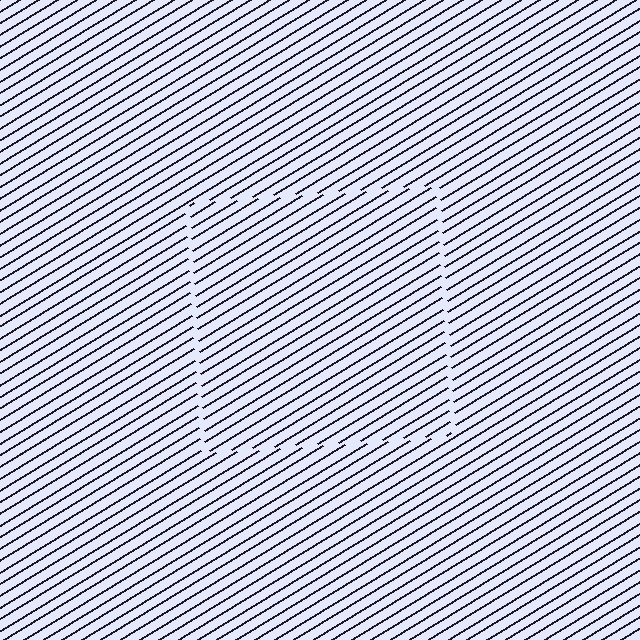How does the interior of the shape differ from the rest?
The interior of the shape contains the same grating, shifted by half a period — the contour is defined by the phase discontinuity where line-ends from the inner and outer gratings abut.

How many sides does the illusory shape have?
4 sides — the line-ends trace a square.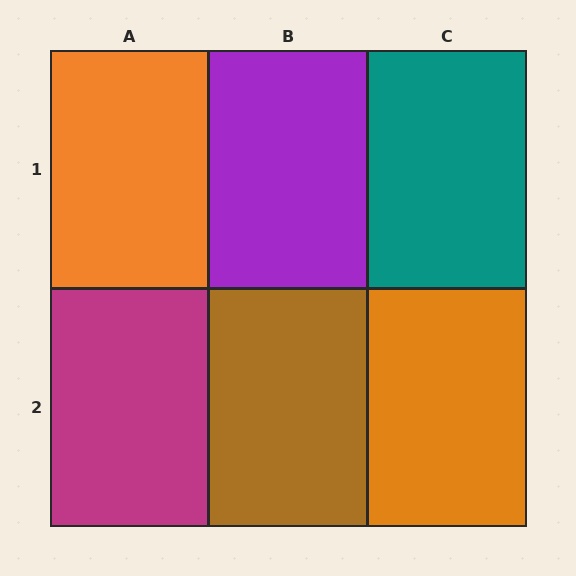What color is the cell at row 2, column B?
Brown.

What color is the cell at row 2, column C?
Orange.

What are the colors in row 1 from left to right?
Orange, purple, teal.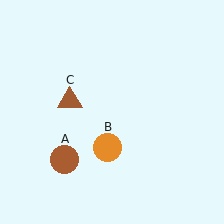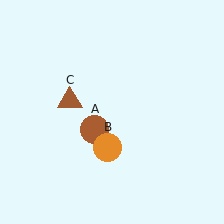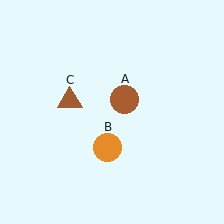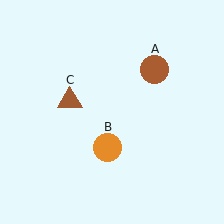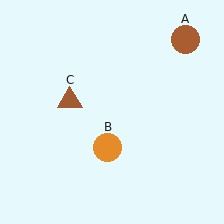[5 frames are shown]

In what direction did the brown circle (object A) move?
The brown circle (object A) moved up and to the right.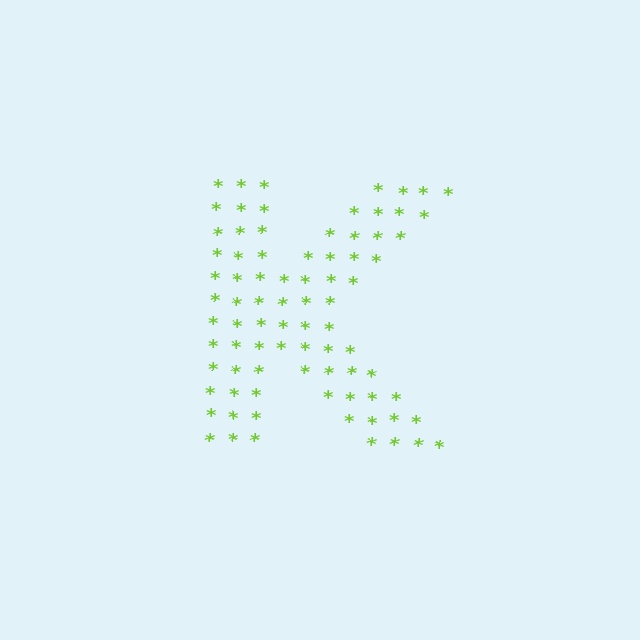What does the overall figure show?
The overall figure shows the letter K.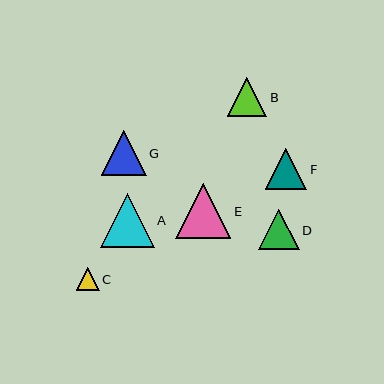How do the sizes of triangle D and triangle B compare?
Triangle D and triangle B are approximately the same size.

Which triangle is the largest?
Triangle E is the largest with a size of approximately 56 pixels.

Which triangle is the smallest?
Triangle C is the smallest with a size of approximately 23 pixels.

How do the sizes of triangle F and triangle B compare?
Triangle F and triangle B are approximately the same size.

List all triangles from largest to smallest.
From largest to smallest: E, A, G, F, D, B, C.